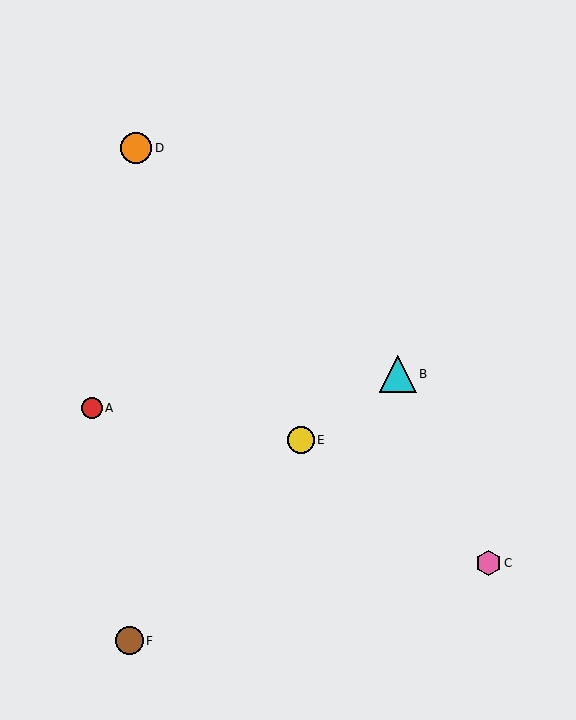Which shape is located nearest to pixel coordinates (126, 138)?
The orange circle (labeled D) at (136, 148) is nearest to that location.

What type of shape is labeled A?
Shape A is a red circle.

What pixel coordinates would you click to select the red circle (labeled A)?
Click at (92, 408) to select the red circle A.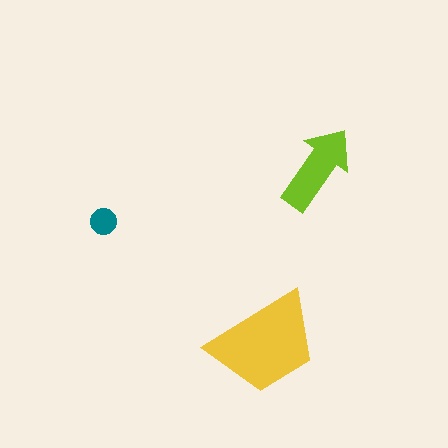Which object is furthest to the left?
The teal circle is leftmost.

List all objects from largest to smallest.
The yellow trapezoid, the lime arrow, the teal circle.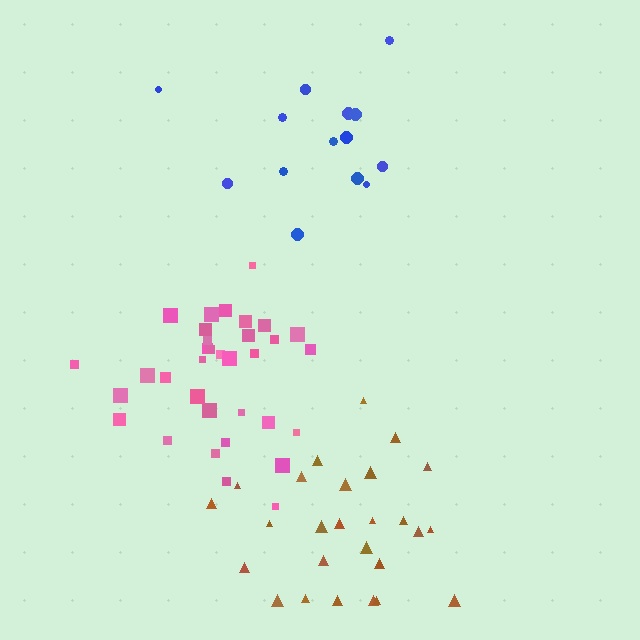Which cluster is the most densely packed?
Pink.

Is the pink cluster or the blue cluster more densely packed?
Pink.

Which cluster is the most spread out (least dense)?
Blue.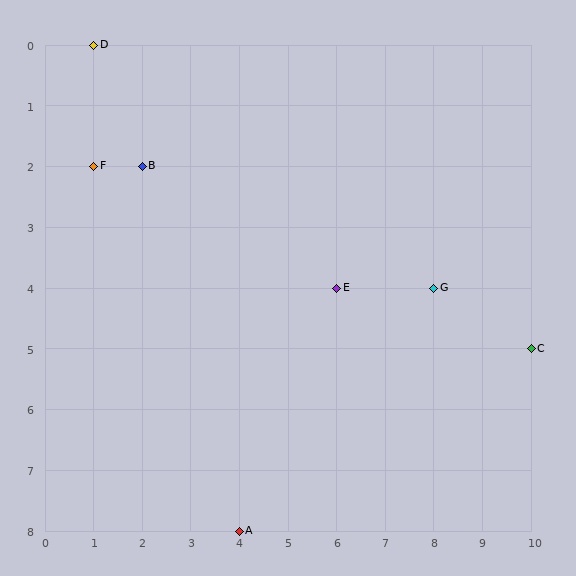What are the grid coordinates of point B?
Point B is at grid coordinates (2, 2).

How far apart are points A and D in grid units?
Points A and D are 3 columns and 8 rows apart (about 8.5 grid units diagonally).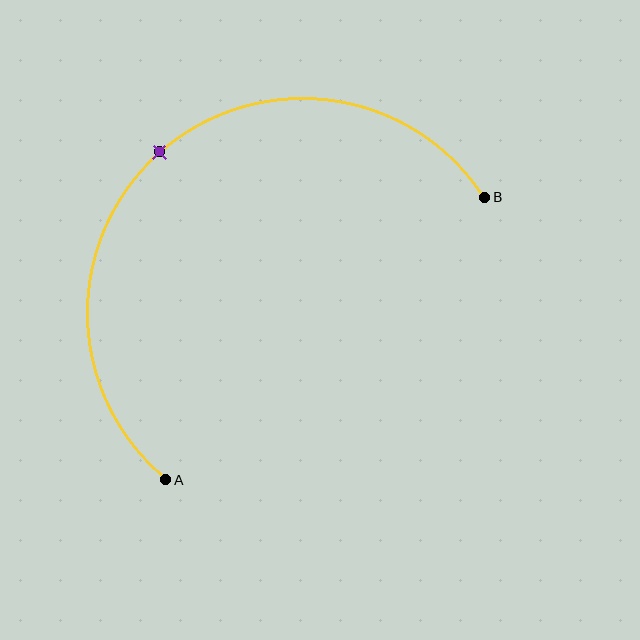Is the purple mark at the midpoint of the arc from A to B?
Yes. The purple mark lies on the arc at equal arc-length from both A and B — it is the arc midpoint.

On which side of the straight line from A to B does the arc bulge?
The arc bulges above and to the left of the straight line connecting A and B.